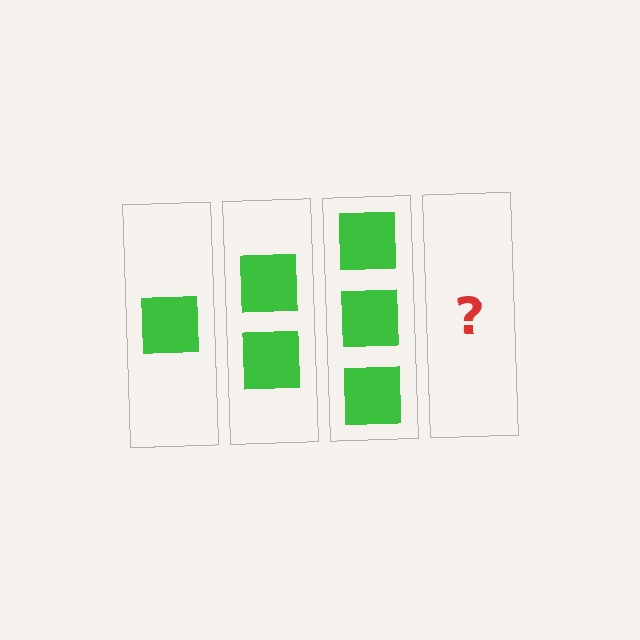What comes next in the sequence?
The next element should be 4 squares.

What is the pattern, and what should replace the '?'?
The pattern is that each step adds one more square. The '?' should be 4 squares.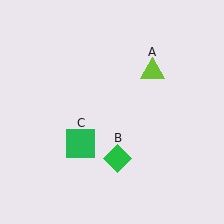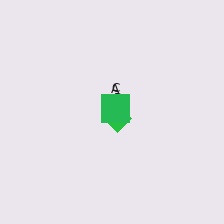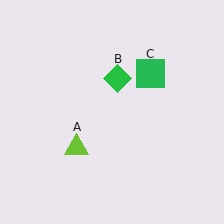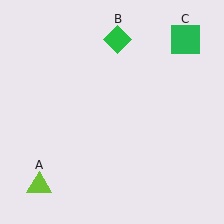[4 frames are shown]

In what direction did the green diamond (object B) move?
The green diamond (object B) moved up.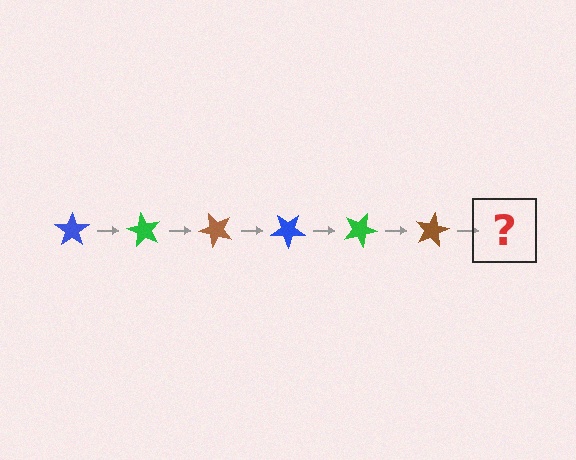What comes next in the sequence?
The next element should be a blue star, rotated 360 degrees from the start.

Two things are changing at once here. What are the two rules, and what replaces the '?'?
The two rules are that it rotates 60 degrees each step and the color cycles through blue, green, and brown. The '?' should be a blue star, rotated 360 degrees from the start.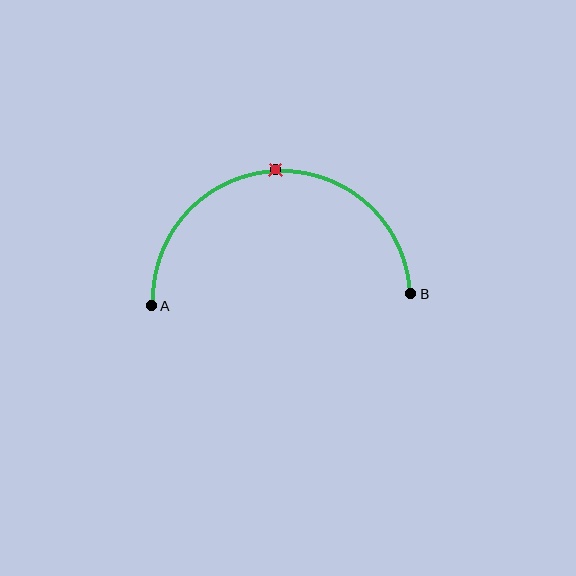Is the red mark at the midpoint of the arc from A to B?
Yes. The red mark lies on the arc at equal arc-length from both A and B — it is the arc midpoint.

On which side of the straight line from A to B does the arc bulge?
The arc bulges above the straight line connecting A and B.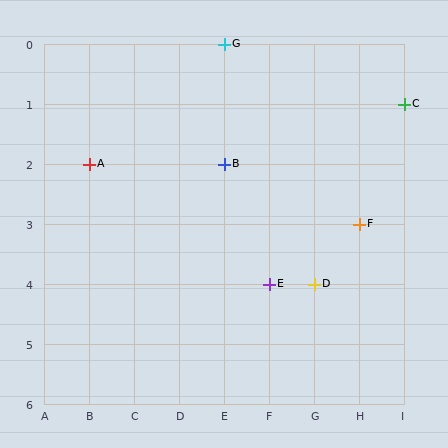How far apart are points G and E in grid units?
Points G and E are 1 column and 4 rows apart (about 4.1 grid units diagonally).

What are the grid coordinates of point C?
Point C is at grid coordinates (I, 1).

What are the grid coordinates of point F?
Point F is at grid coordinates (H, 3).